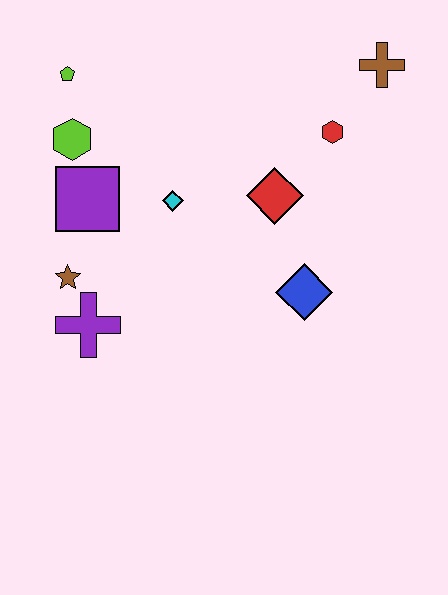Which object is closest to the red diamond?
The red hexagon is closest to the red diamond.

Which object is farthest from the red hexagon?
The purple cross is farthest from the red hexagon.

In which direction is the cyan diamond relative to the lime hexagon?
The cyan diamond is to the right of the lime hexagon.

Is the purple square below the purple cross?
No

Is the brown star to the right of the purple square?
No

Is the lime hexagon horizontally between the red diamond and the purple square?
No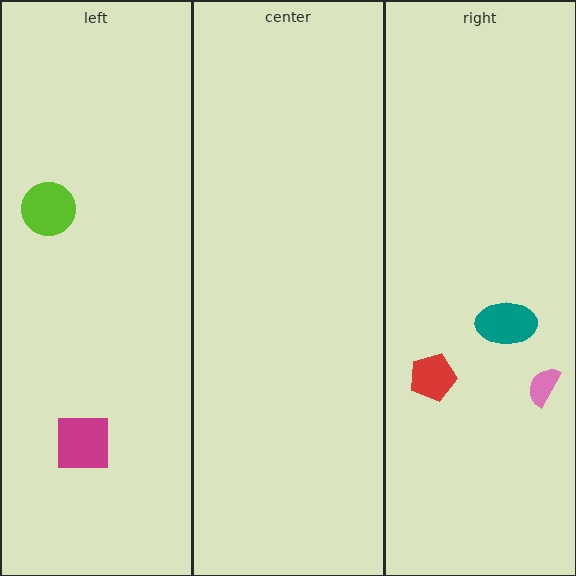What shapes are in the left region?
The magenta square, the lime circle.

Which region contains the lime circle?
The left region.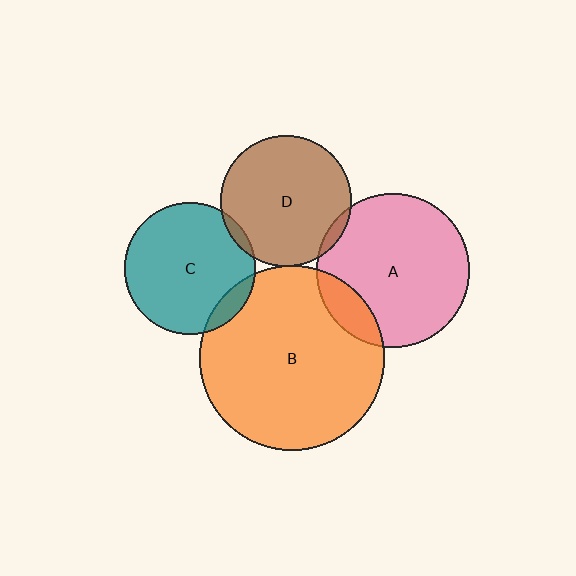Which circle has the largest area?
Circle B (orange).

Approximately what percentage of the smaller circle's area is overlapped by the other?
Approximately 5%.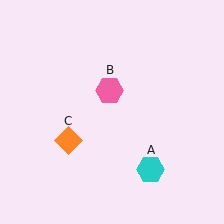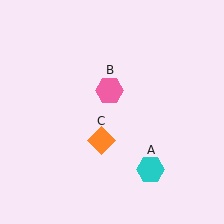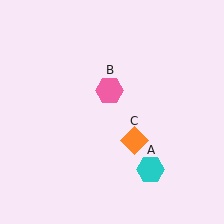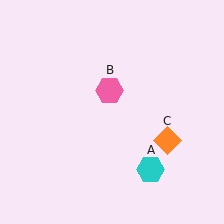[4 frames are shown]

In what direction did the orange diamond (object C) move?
The orange diamond (object C) moved right.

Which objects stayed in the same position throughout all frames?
Cyan hexagon (object A) and pink hexagon (object B) remained stationary.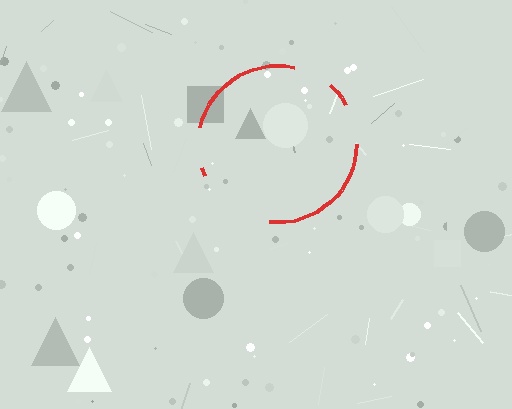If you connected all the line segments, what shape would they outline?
They would outline a circle.